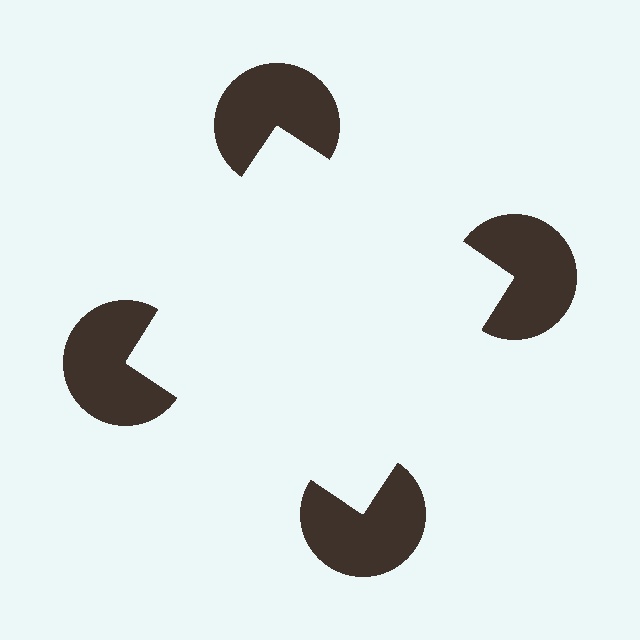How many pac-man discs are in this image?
There are 4 — one at each vertex of the illusory square.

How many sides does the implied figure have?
4 sides.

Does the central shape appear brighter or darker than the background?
It typically appears slightly brighter than the background, even though no actual brightness change is drawn.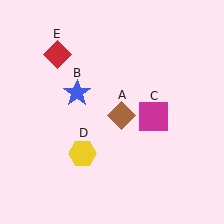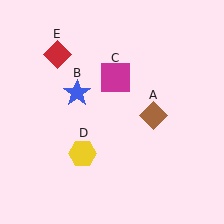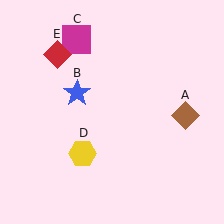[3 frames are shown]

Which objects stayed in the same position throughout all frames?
Blue star (object B) and yellow hexagon (object D) and red diamond (object E) remained stationary.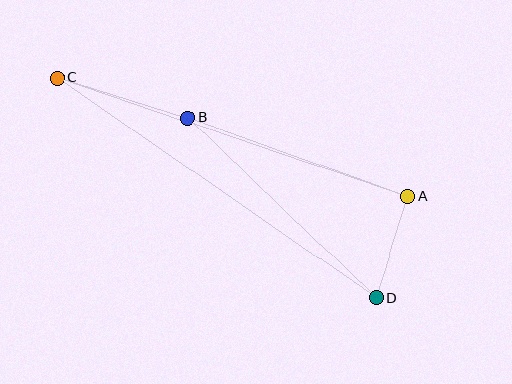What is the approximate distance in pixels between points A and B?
The distance between A and B is approximately 233 pixels.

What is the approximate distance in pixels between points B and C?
The distance between B and C is approximately 137 pixels.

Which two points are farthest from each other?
Points C and D are farthest from each other.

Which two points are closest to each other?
Points A and D are closest to each other.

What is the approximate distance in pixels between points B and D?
The distance between B and D is approximately 260 pixels.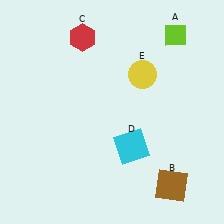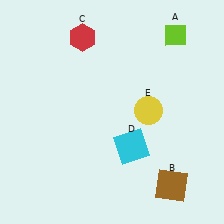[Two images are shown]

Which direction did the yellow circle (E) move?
The yellow circle (E) moved down.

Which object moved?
The yellow circle (E) moved down.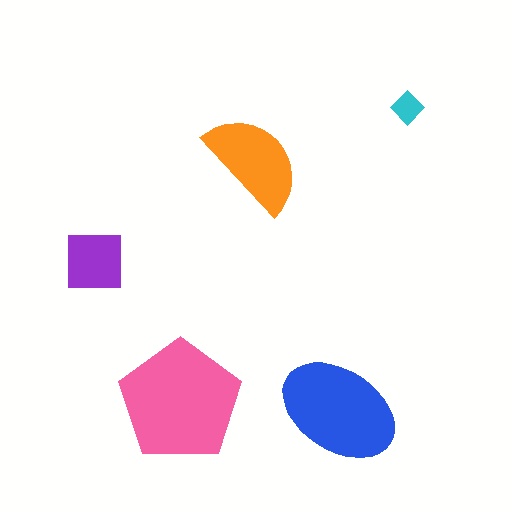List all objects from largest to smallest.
The pink pentagon, the blue ellipse, the orange semicircle, the purple square, the cyan diamond.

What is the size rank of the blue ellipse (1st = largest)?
2nd.